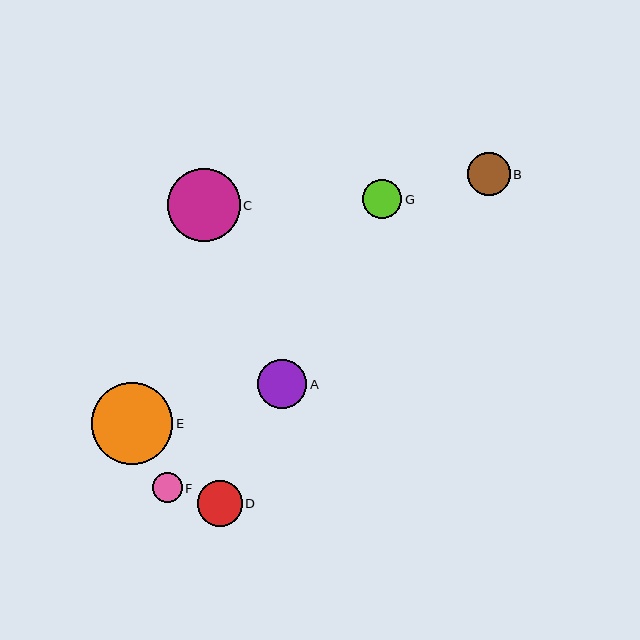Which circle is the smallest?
Circle F is the smallest with a size of approximately 30 pixels.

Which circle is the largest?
Circle E is the largest with a size of approximately 82 pixels.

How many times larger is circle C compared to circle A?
Circle C is approximately 1.5 times the size of circle A.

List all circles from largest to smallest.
From largest to smallest: E, C, A, D, B, G, F.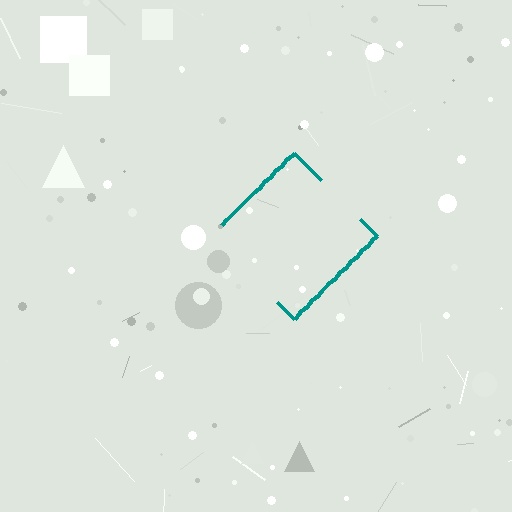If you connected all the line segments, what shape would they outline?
They would outline a diamond.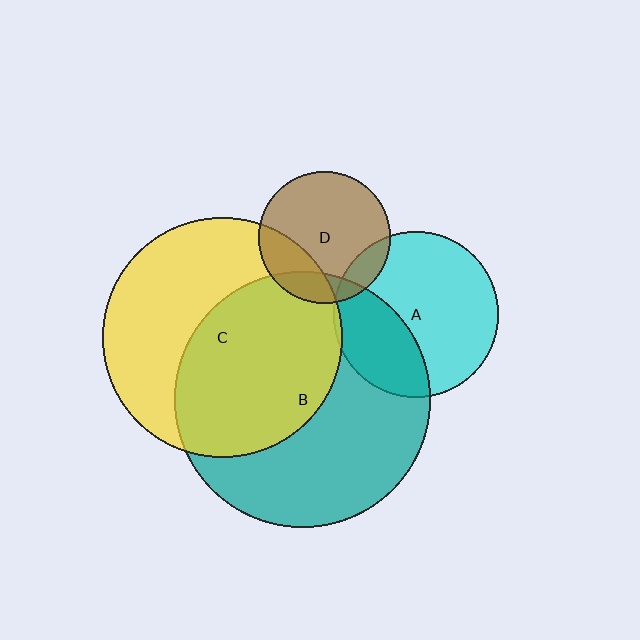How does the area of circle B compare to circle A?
Approximately 2.4 times.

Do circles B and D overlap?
Yes.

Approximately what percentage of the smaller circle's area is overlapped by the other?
Approximately 15%.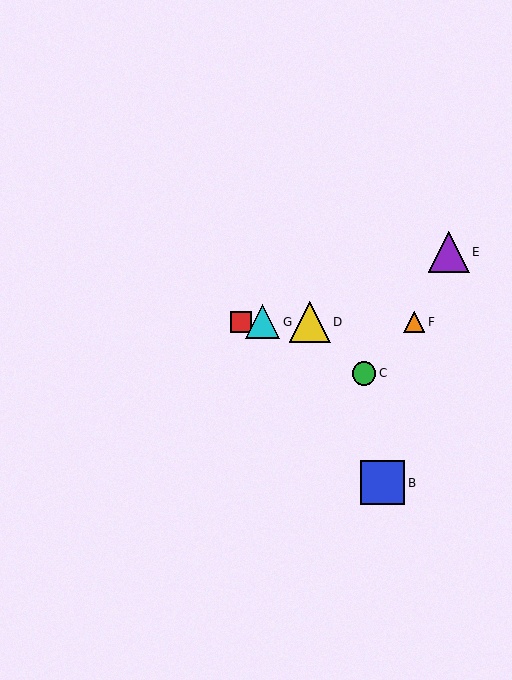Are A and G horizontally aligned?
Yes, both are at y≈322.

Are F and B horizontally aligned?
No, F is at y≈322 and B is at y≈483.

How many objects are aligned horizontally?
4 objects (A, D, F, G) are aligned horizontally.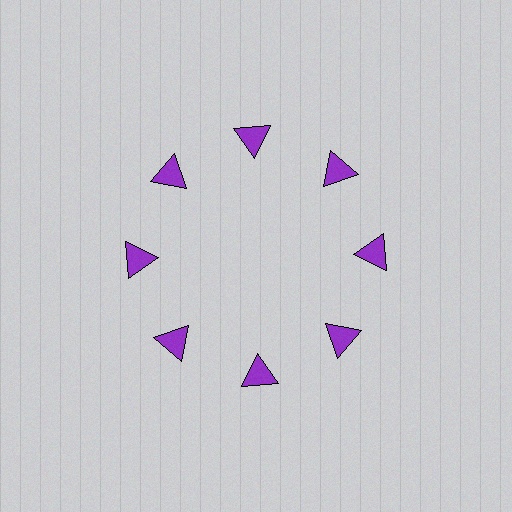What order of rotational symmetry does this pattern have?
This pattern has 8-fold rotational symmetry.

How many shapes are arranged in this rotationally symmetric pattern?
There are 8 shapes, arranged in 8 groups of 1.